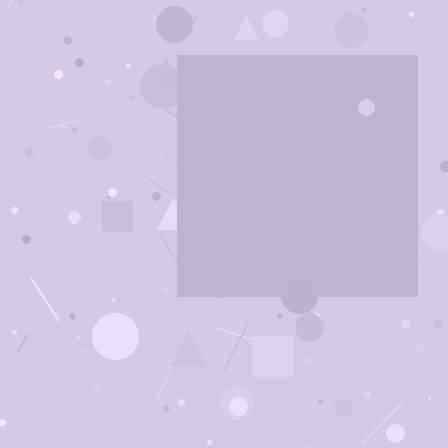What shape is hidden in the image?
A square is hidden in the image.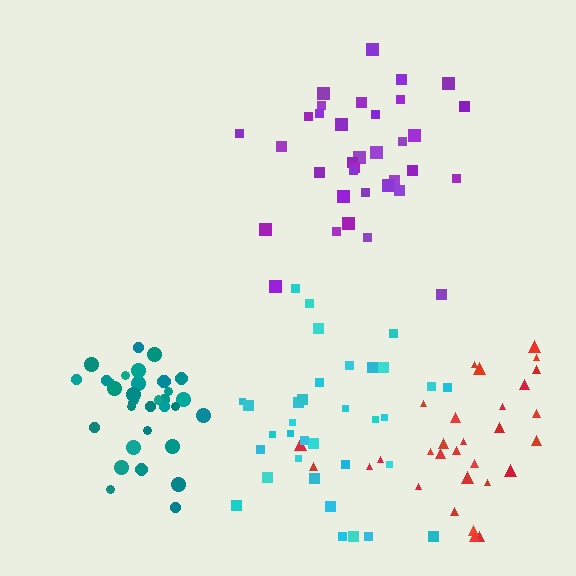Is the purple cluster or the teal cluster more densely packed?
Teal.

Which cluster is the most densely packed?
Teal.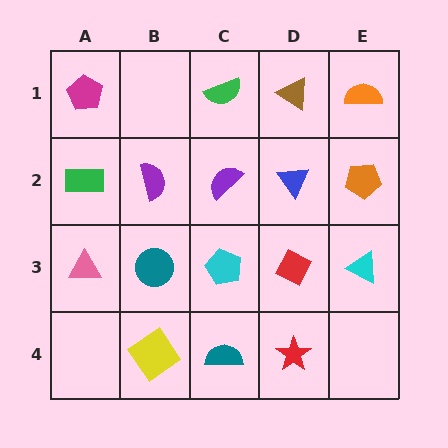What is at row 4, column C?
A teal semicircle.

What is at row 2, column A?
A green rectangle.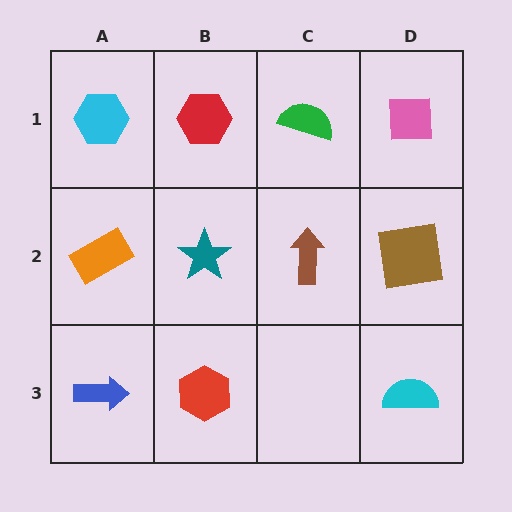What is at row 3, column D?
A cyan semicircle.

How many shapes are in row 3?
3 shapes.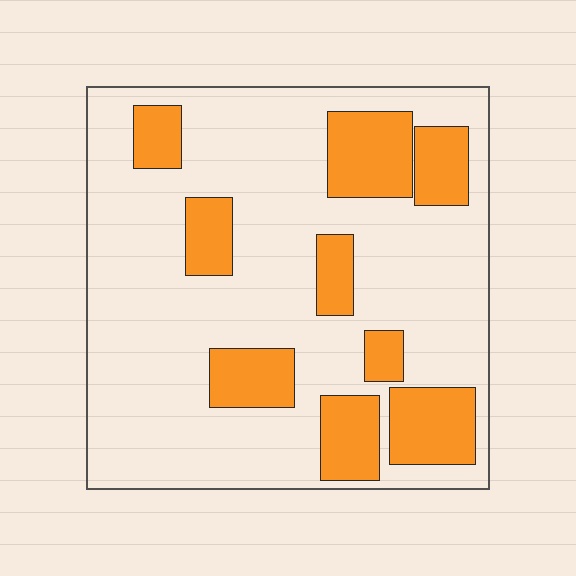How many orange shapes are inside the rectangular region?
9.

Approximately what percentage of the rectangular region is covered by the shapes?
Approximately 25%.